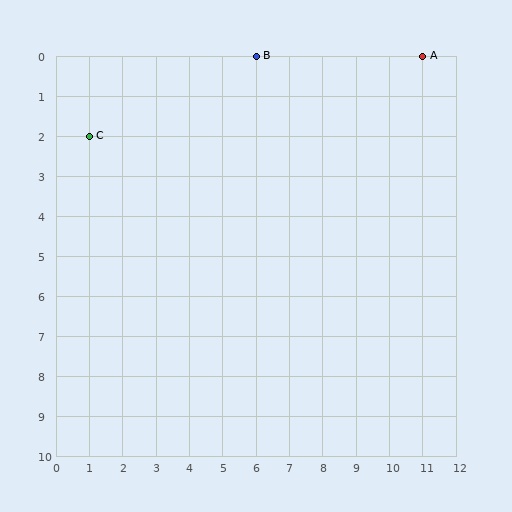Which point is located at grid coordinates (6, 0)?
Point B is at (6, 0).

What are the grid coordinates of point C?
Point C is at grid coordinates (1, 2).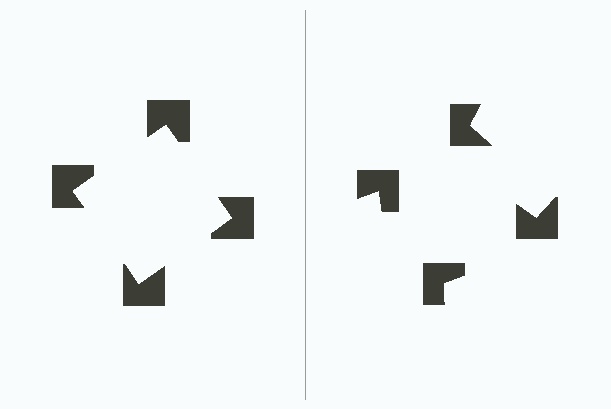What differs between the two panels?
The notched squares are positioned identically on both sides; only the wedge orientations differ. On the left they align to a square; on the right they are misaligned.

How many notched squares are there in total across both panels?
8 — 4 on each side.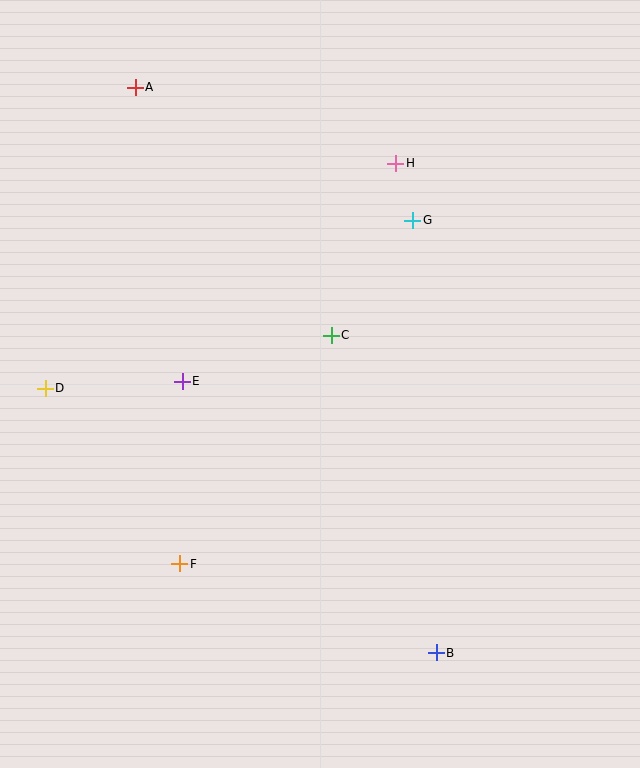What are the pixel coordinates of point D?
Point D is at (45, 388).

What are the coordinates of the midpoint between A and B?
The midpoint between A and B is at (286, 370).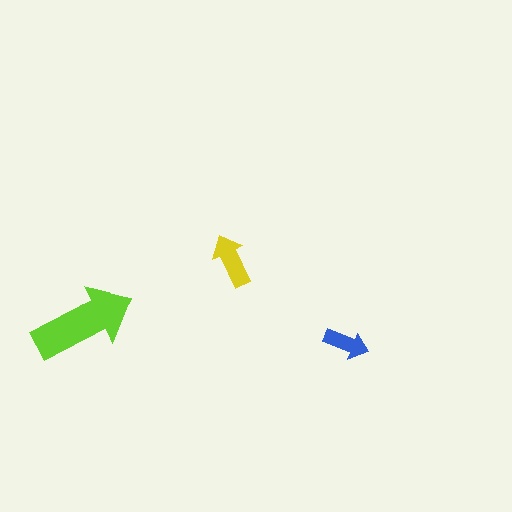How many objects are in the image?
There are 3 objects in the image.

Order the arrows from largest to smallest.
the lime one, the yellow one, the blue one.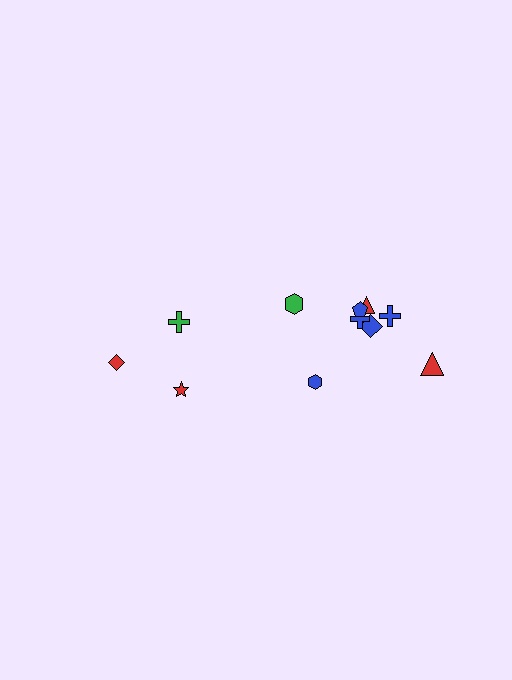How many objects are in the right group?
There are 8 objects.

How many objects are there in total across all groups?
There are 11 objects.